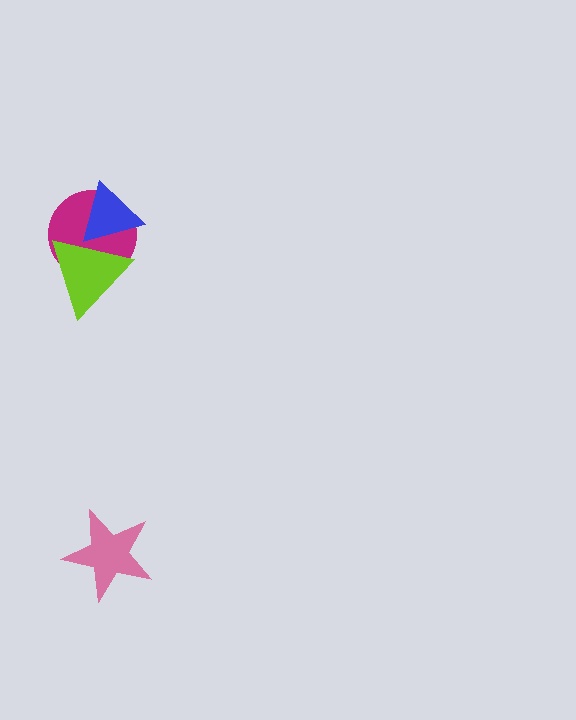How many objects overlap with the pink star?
0 objects overlap with the pink star.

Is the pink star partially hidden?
No, no other shape covers it.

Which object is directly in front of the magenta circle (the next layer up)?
The lime triangle is directly in front of the magenta circle.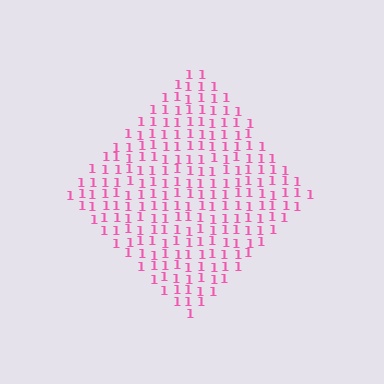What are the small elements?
The small elements are digit 1's.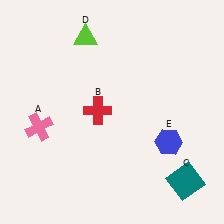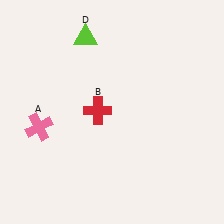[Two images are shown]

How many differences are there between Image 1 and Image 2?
There are 2 differences between the two images.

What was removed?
The blue hexagon (E), the teal square (C) were removed in Image 2.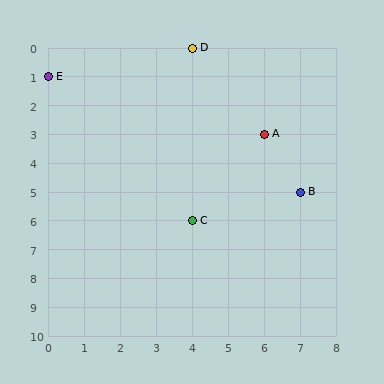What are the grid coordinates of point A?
Point A is at grid coordinates (6, 3).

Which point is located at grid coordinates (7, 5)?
Point B is at (7, 5).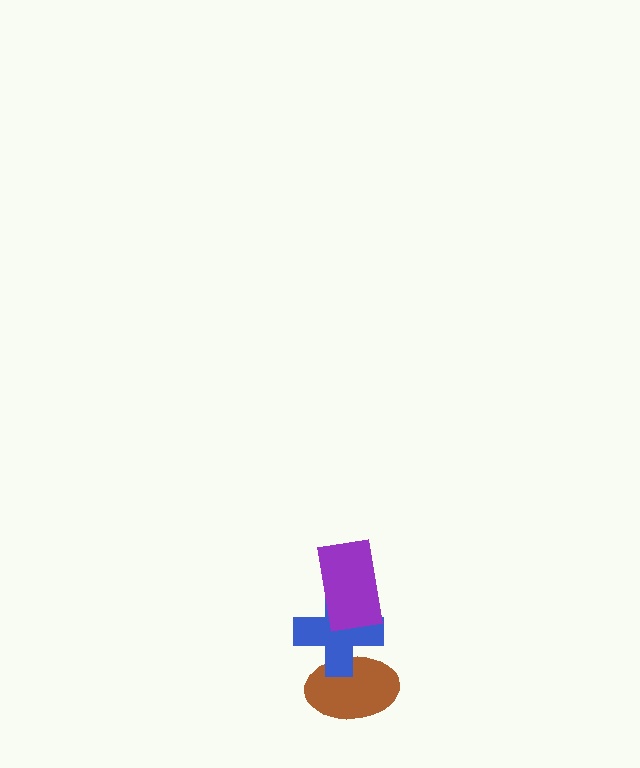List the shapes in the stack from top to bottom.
From top to bottom: the purple rectangle, the blue cross, the brown ellipse.